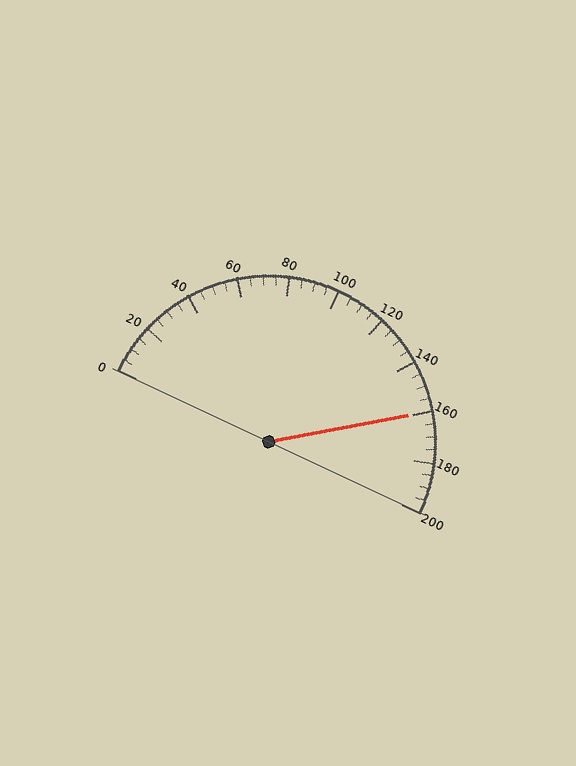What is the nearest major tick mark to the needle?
The nearest major tick mark is 160.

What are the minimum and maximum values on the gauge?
The gauge ranges from 0 to 200.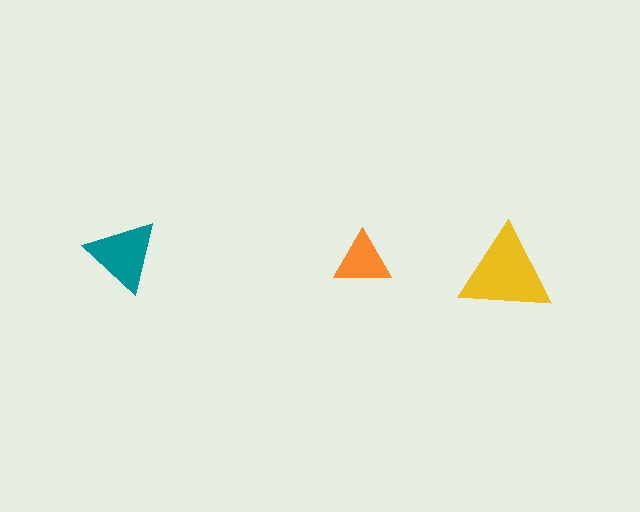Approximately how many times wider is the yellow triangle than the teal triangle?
About 1.5 times wider.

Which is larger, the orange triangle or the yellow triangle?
The yellow one.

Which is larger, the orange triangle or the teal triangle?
The teal one.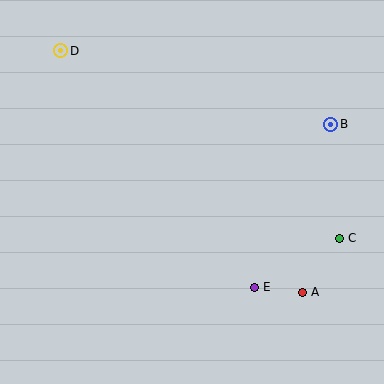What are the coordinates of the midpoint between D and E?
The midpoint between D and E is at (158, 169).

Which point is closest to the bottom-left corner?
Point E is closest to the bottom-left corner.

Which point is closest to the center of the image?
Point E at (254, 287) is closest to the center.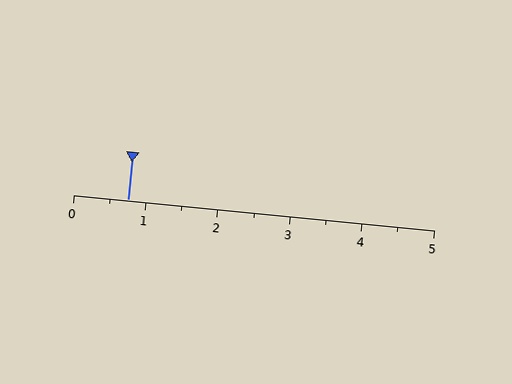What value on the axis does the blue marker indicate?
The marker indicates approximately 0.8.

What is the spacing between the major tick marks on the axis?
The major ticks are spaced 1 apart.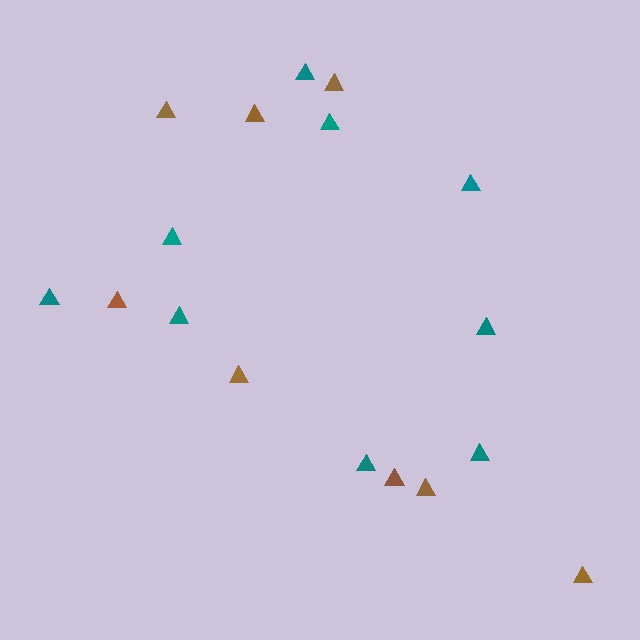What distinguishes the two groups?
There are 2 groups: one group of brown triangles (8) and one group of teal triangles (9).